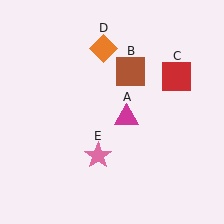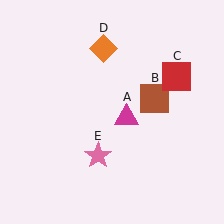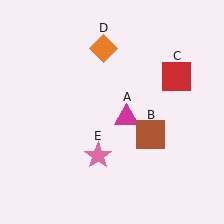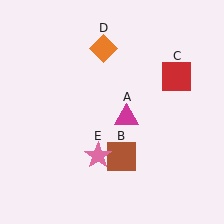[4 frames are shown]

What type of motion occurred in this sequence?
The brown square (object B) rotated clockwise around the center of the scene.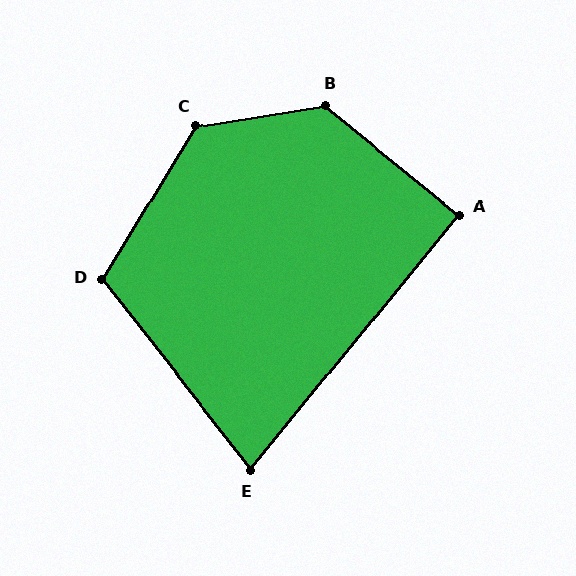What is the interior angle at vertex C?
Approximately 131 degrees (obtuse).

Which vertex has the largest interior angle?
B, at approximately 132 degrees.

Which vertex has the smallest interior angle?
E, at approximately 77 degrees.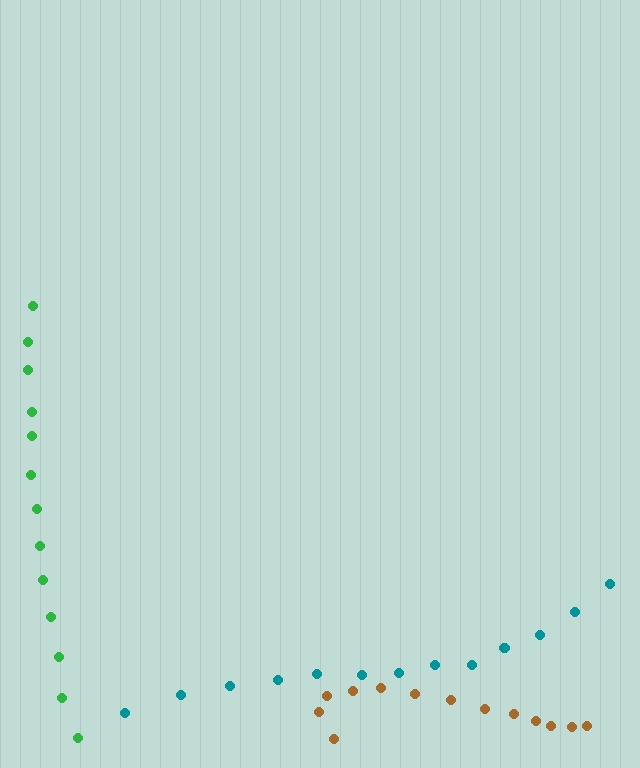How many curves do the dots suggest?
There are 3 distinct paths.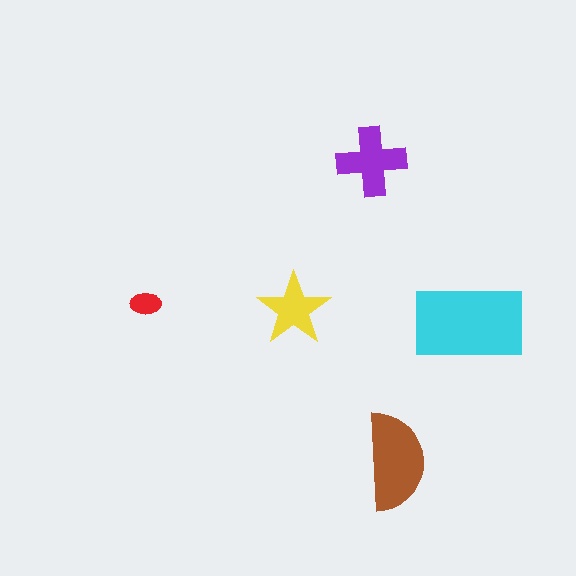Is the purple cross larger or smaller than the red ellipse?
Larger.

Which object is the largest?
The cyan rectangle.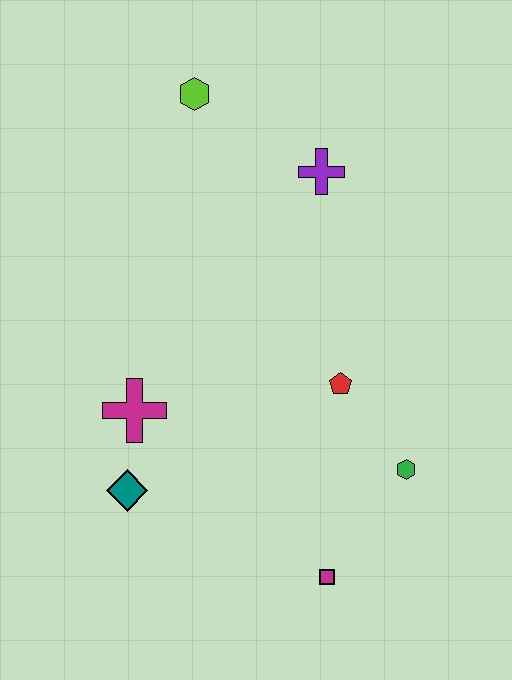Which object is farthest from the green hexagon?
The lime hexagon is farthest from the green hexagon.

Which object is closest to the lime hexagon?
The purple cross is closest to the lime hexagon.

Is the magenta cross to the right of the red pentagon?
No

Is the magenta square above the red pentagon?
No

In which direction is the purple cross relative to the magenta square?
The purple cross is above the magenta square.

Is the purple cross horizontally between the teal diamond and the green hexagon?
Yes